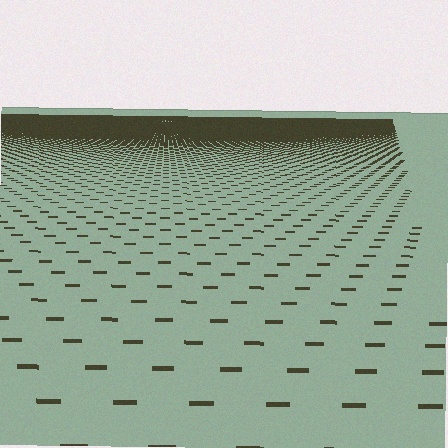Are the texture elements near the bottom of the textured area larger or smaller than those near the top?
Larger. Near the bottom, elements are closer to the viewer and appear at a bigger on-screen size.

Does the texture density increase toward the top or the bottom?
Density increases toward the top.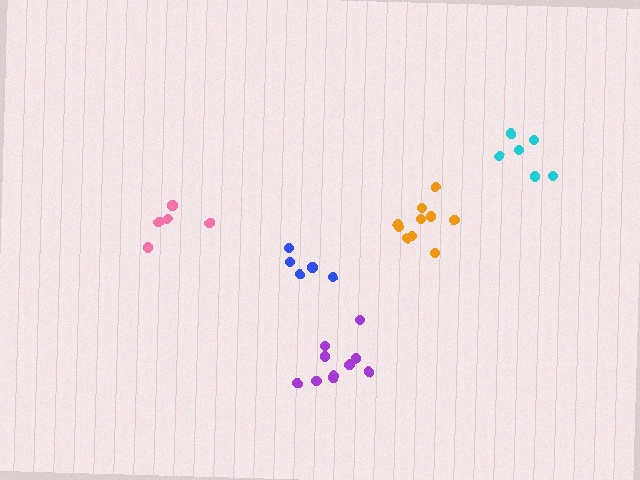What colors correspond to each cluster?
The clusters are colored: blue, cyan, pink, purple, orange.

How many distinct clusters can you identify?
There are 5 distinct clusters.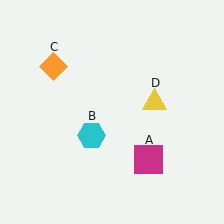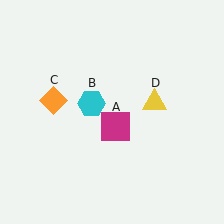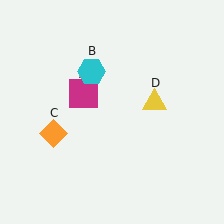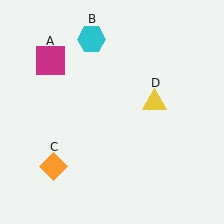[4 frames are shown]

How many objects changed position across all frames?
3 objects changed position: magenta square (object A), cyan hexagon (object B), orange diamond (object C).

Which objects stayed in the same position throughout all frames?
Yellow triangle (object D) remained stationary.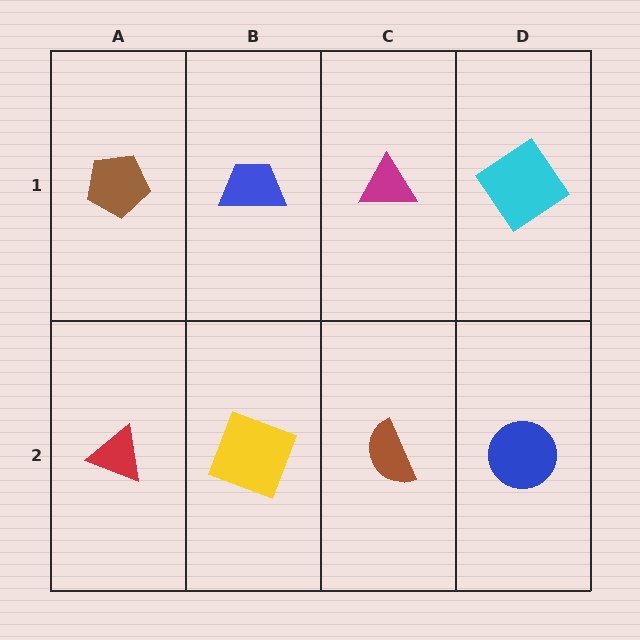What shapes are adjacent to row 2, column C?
A magenta triangle (row 1, column C), a yellow square (row 2, column B), a blue circle (row 2, column D).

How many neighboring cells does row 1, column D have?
2.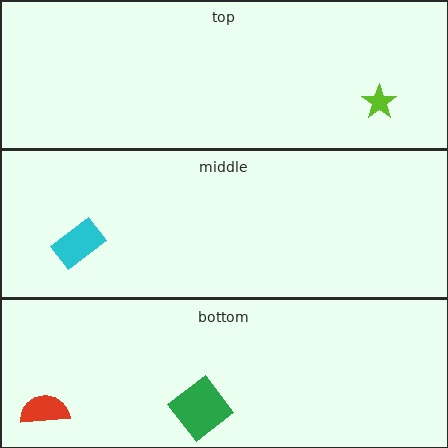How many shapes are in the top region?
1.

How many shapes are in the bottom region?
2.